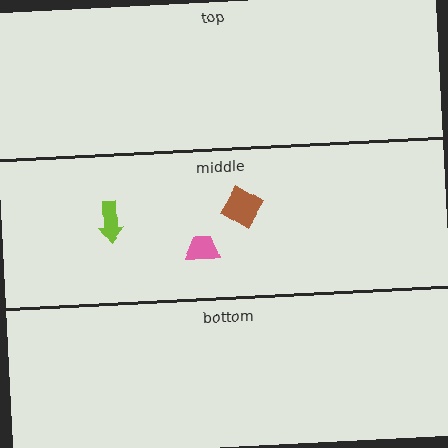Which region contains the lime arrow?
The middle region.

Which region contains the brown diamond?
The middle region.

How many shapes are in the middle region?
3.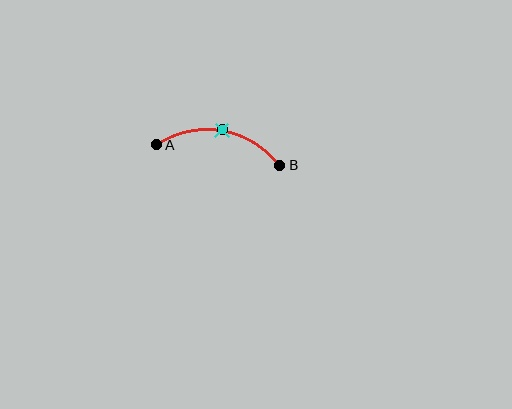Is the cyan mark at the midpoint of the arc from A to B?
Yes. The cyan mark lies on the arc at equal arc-length from both A and B — it is the arc midpoint.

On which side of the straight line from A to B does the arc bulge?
The arc bulges above the straight line connecting A and B.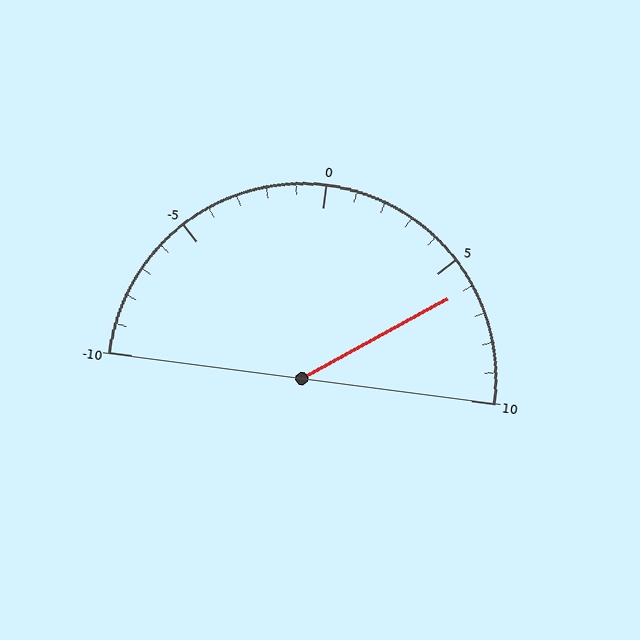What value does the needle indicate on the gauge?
The needle indicates approximately 6.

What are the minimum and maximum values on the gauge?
The gauge ranges from -10 to 10.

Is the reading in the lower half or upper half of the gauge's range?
The reading is in the upper half of the range (-10 to 10).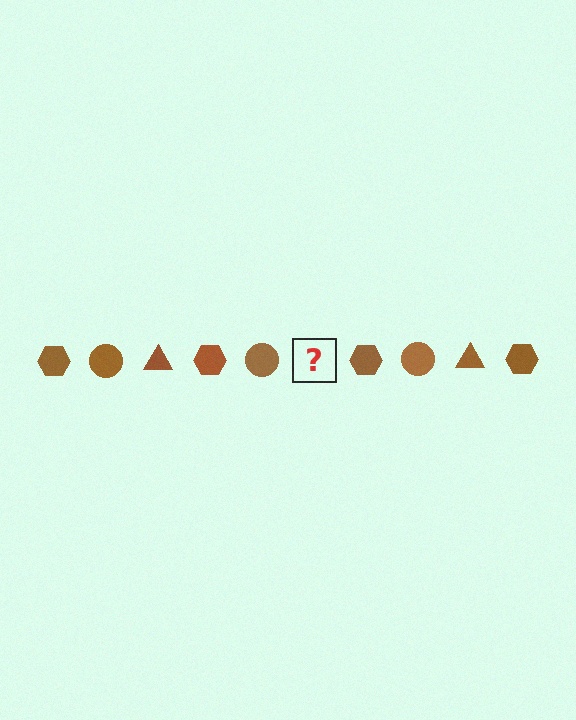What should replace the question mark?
The question mark should be replaced with a brown triangle.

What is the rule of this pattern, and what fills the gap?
The rule is that the pattern cycles through hexagon, circle, triangle shapes in brown. The gap should be filled with a brown triangle.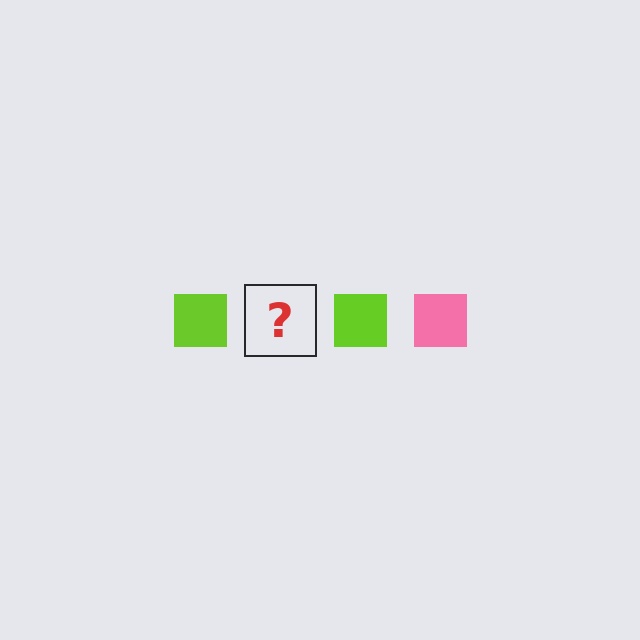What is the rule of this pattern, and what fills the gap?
The rule is that the pattern cycles through lime, pink squares. The gap should be filled with a pink square.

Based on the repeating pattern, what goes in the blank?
The blank should be a pink square.